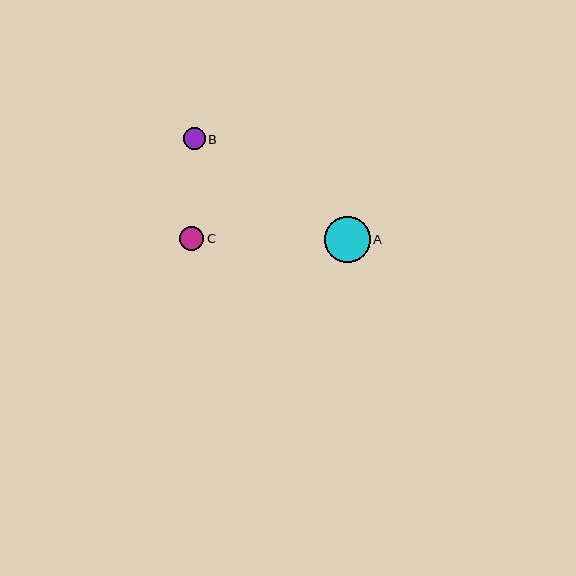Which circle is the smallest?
Circle B is the smallest with a size of approximately 22 pixels.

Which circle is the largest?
Circle A is the largest with a size of approximately 46 pixels.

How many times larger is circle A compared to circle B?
Circle A is approximately 2.1 times the size of circle B.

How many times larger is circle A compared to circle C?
Circle A is approximately 1.9 times the size of circle C.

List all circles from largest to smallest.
From largest to smallest: A, C, B.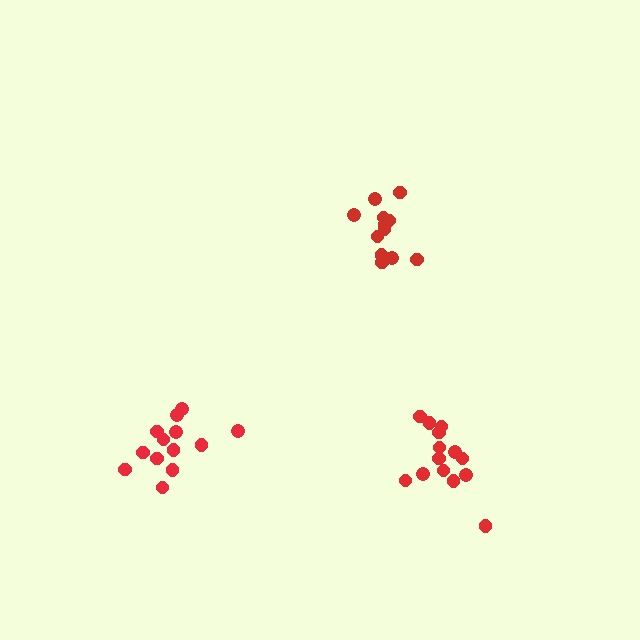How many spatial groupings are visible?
There are 3 spatial groupings.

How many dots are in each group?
Group 1: 12 dots, Group 2: 14 dots, Group 3: 13 dots (39 total).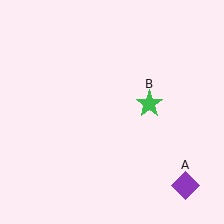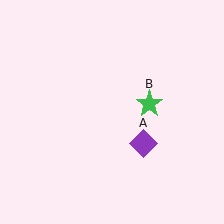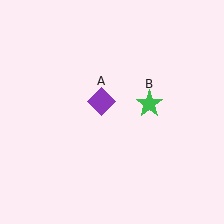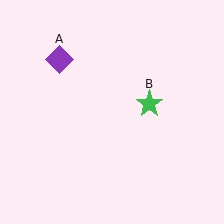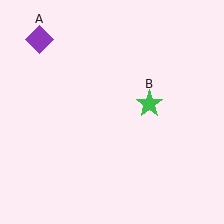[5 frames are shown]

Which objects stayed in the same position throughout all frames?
Green star (object B) remained stationary.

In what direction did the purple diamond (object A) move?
The purple diamond (object A) moved up and to the left.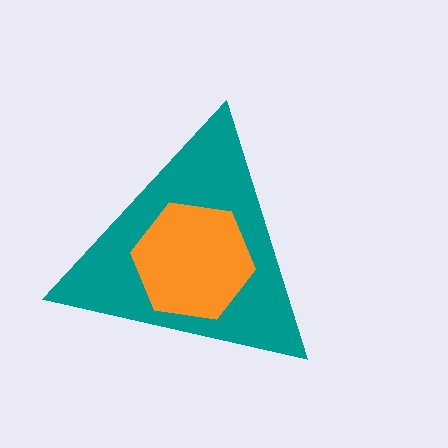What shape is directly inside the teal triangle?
The orange hexagon.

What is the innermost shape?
The orange hexagon.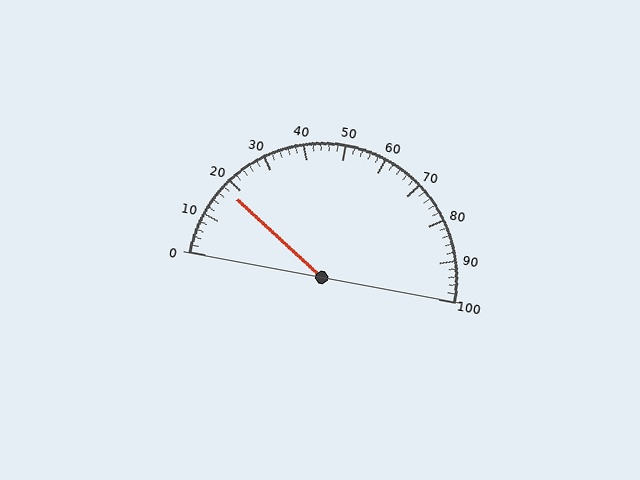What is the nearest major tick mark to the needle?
The nearest major tick mark is 20.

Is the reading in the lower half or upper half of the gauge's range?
The reading is in the lower half of the range (0 to 100).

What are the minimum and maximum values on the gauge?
The gauge ranges from 0 to 100.